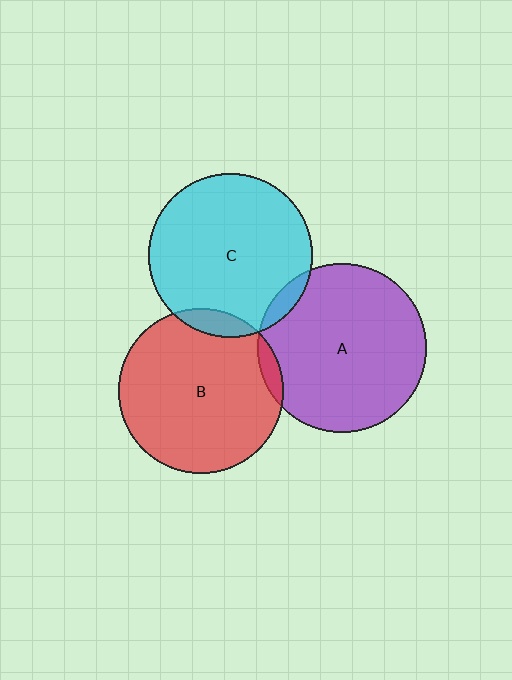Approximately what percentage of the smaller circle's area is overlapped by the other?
Approximately 5%.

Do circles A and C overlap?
Yes.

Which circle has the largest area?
Circle A (purple).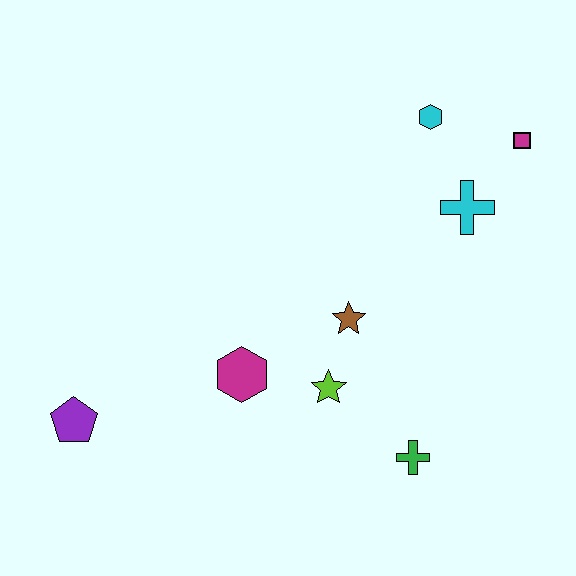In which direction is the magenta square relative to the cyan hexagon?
The magenta square is to the right of the cyan hexagon.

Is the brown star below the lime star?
No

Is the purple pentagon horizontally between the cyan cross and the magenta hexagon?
No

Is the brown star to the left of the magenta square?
Yes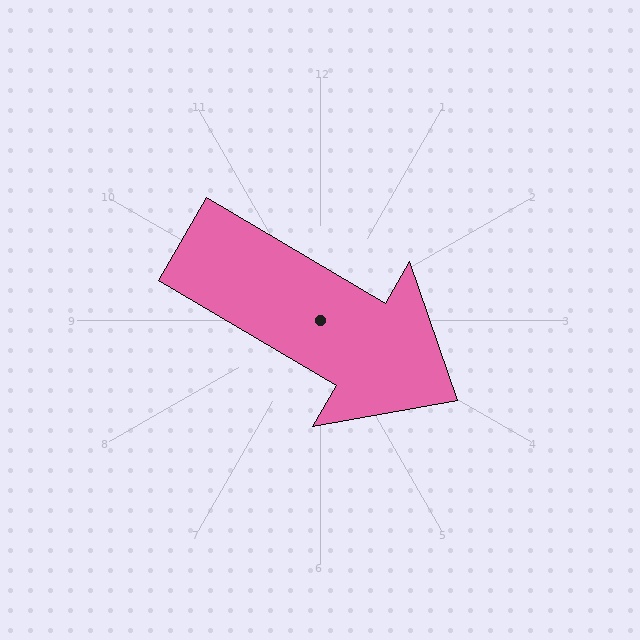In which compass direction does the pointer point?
Southeast.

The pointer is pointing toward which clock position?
Roughly 4 o'clock.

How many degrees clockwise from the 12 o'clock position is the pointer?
Approximately 120 degrees.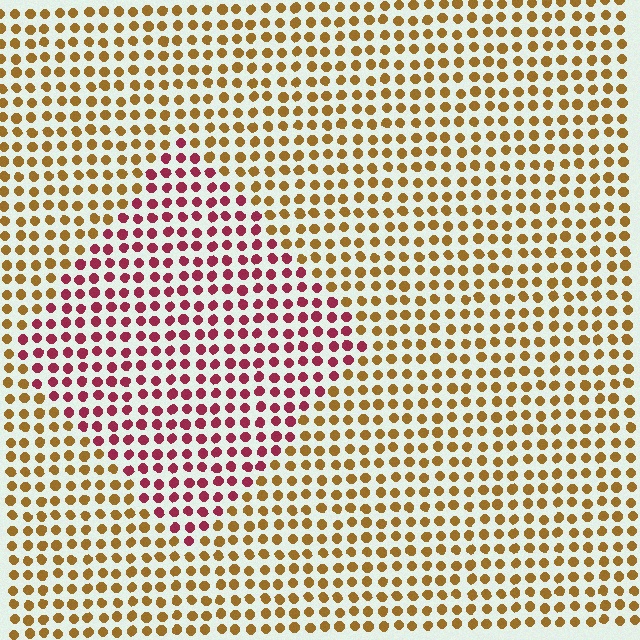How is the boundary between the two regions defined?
The boundary is defined purely by a slight shift in hue (about 57 degrees). Spacing, size, and orientation are identical on both sides.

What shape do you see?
I see a diamond.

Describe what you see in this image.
The image is filled with small brown elements in a uniform arrangement. A diamond-shaped region is visible where the elements are tinted to a slightly different hue, forming a subtle color boundary.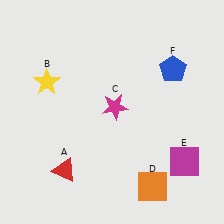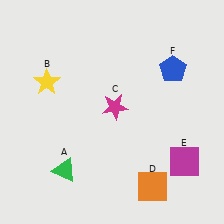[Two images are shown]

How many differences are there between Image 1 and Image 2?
There is 1 difference between the two images.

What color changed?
The triangle (A) changed from red in Image 1 to green in Image 2.